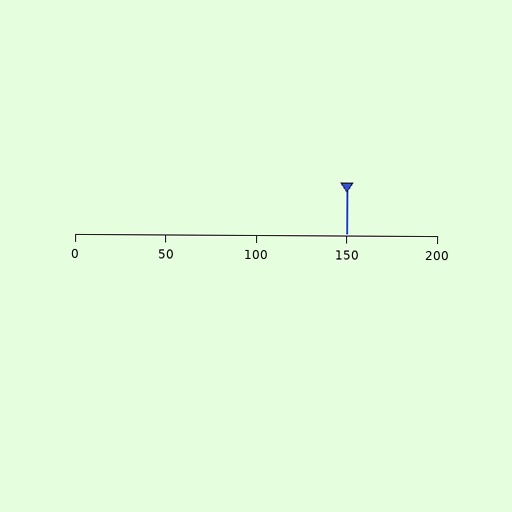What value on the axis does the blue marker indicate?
The marker indicates approximately 150.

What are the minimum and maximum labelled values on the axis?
The axis runs from 0 to 200.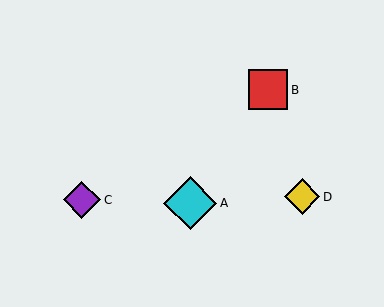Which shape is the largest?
The cyan diamond (labeled A) is the largest.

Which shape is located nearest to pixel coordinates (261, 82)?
The red square (labeled B) at (268, 90) is nearest to that location.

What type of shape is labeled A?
Shape A is a cyan diamond.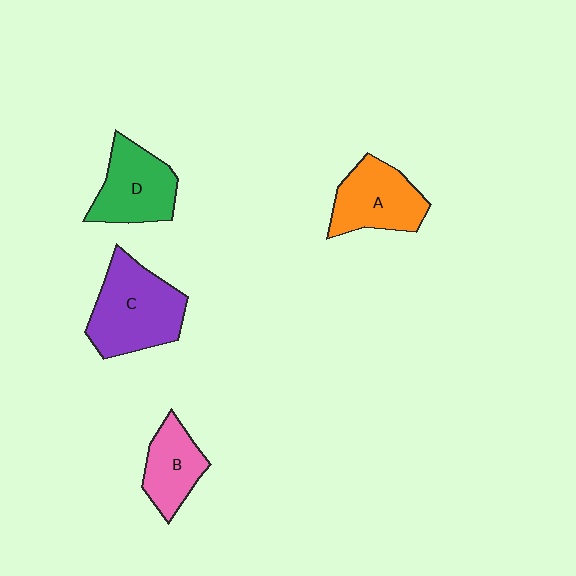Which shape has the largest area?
Shape C (purple).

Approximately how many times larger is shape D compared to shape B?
Approximately 1.3 times.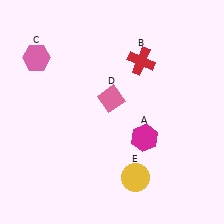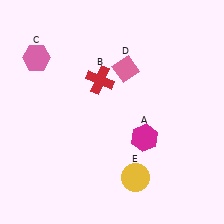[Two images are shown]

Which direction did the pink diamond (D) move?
The pink diamond (D) moved up.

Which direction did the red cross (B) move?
The red cross (B) moved left.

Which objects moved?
The objects that moved are: the red cross (B), the pink diamond (D).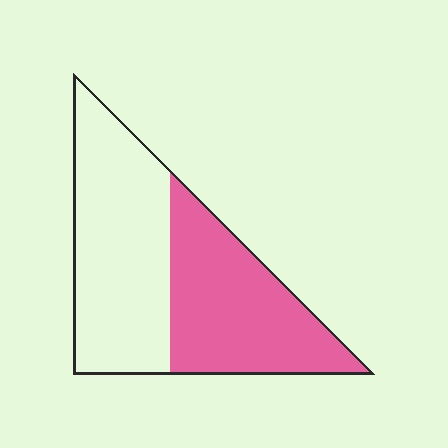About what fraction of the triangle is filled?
About one half (1/2).